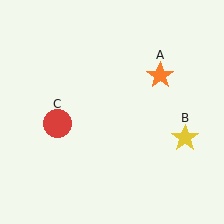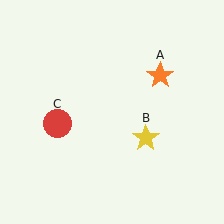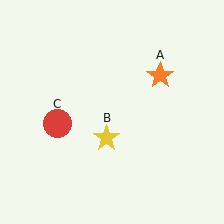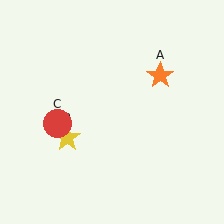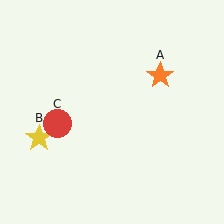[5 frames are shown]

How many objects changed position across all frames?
1 object changed position: yellow star (object B).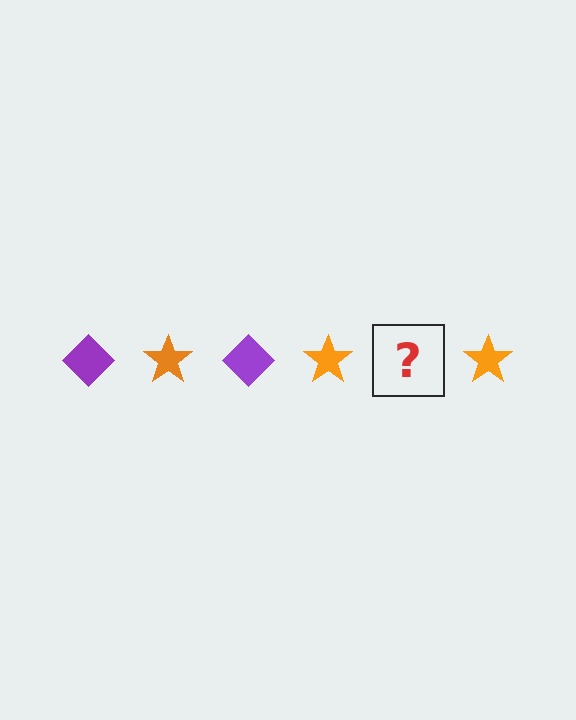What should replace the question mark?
The question mark should be replaced with a purple diamond.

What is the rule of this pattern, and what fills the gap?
The rule is that the pattern alternates between purple diamond and orange star. The gap should be filled with a purple diamond.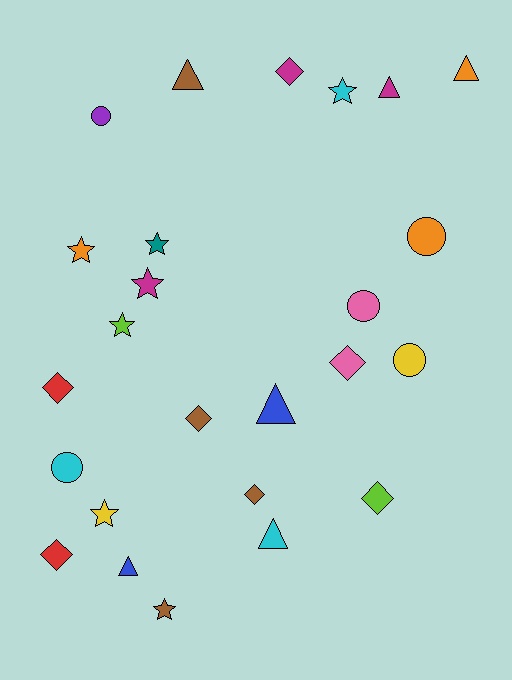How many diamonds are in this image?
There are 7 diamonds.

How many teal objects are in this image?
There is 1 teal object.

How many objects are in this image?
There are 25 objects.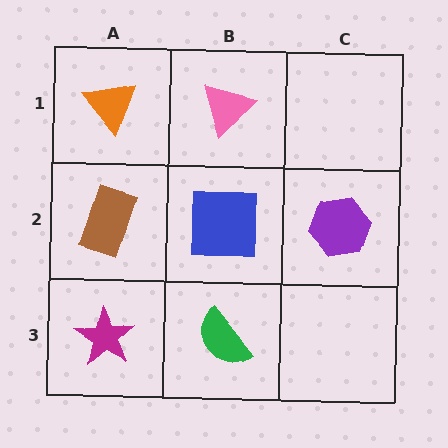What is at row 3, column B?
A green semicircle.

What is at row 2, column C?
A purple hexagon.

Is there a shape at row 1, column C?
No, that cell is empty.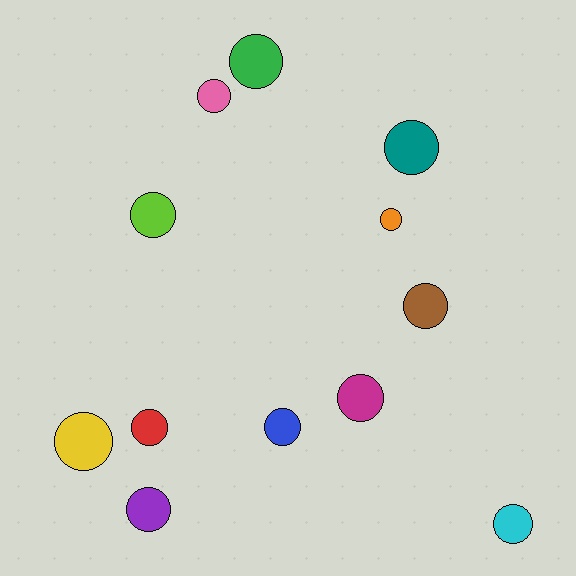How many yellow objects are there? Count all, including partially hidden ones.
There is 1 yellow object.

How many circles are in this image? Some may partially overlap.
There are 12 circles.